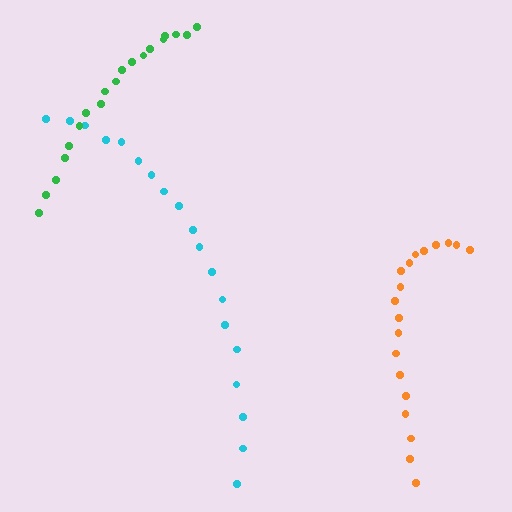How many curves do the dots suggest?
There are 3 distinct paths.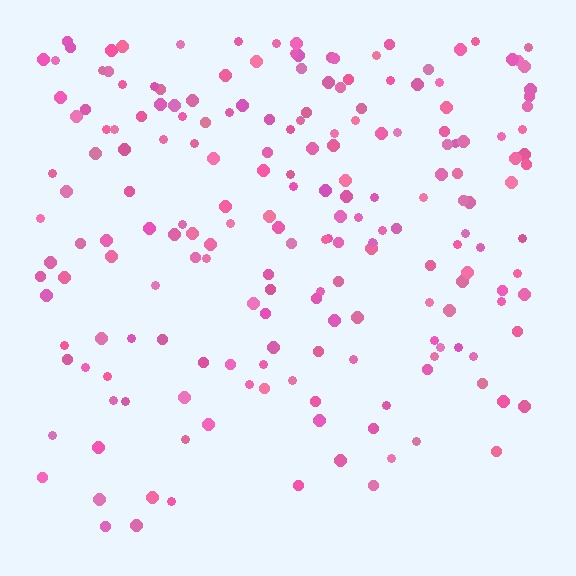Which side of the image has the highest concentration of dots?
The top.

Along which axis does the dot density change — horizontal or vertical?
Vertical.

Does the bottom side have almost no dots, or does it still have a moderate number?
Still a moderate number, just noticeably fewer than the top.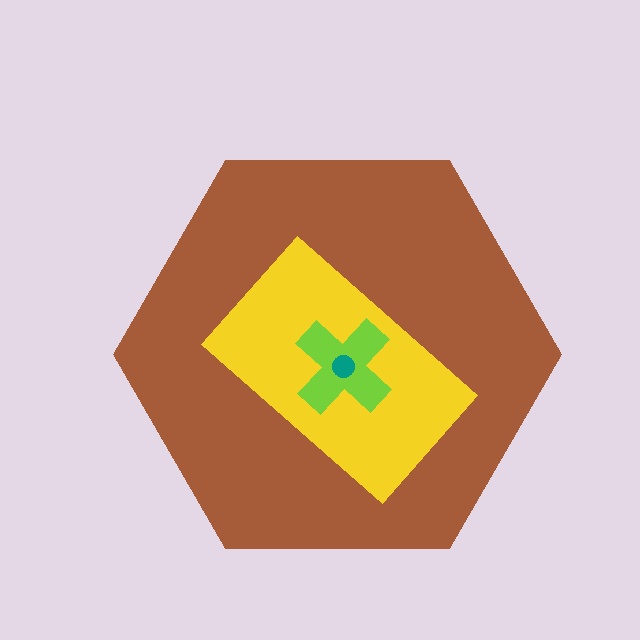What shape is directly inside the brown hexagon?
The yellow rectangle.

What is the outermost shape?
The brown hexagon.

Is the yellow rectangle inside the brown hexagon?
Yes.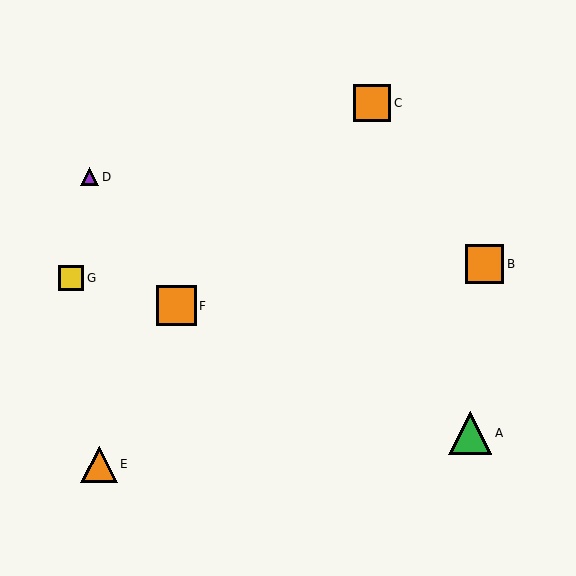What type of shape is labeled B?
Shape B is an orange square.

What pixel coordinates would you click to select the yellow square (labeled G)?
Click at (71, 278) to select the yellow square G.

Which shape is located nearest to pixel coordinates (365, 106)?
The orange square (labeled C) at (372, 103) is nearest to that location.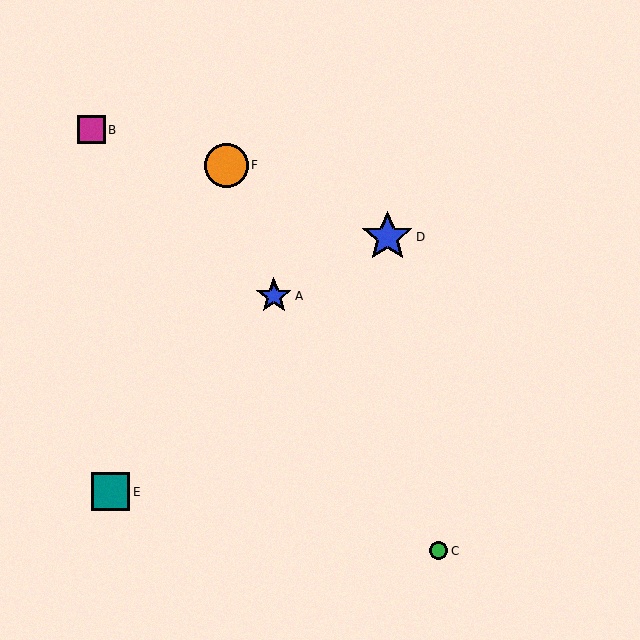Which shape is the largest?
The blue star (labeled D) is the largest.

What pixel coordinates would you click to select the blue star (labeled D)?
Click at (387, 237) to select the blue star D.